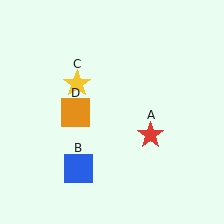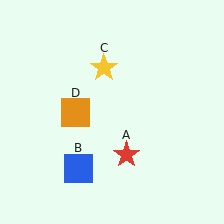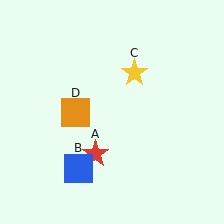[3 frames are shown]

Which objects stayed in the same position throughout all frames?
Blue square (object B) and orange square (object D) remained stationary.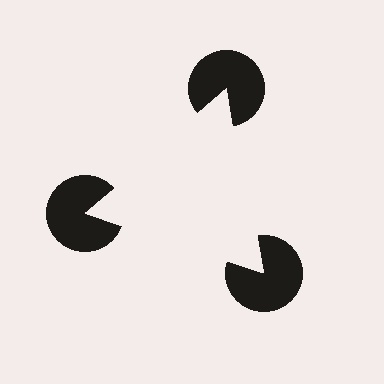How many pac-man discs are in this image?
There are 3 — one at each vertex of the illusory triangle.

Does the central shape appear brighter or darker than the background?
It typically appears slightly brighter than the background, even though no actual brightness change is drawn.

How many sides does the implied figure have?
3 sides.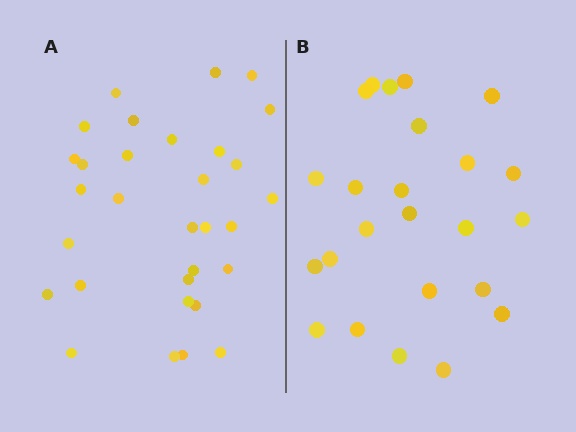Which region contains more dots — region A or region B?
Region A (the left region) has more dots.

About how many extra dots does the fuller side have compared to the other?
Region A has roughly 8 or so more dots than region B.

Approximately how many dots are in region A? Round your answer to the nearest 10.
About 30 dots. (The exact count is 31, which rounds to 30.)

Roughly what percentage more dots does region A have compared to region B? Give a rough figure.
About 30% more.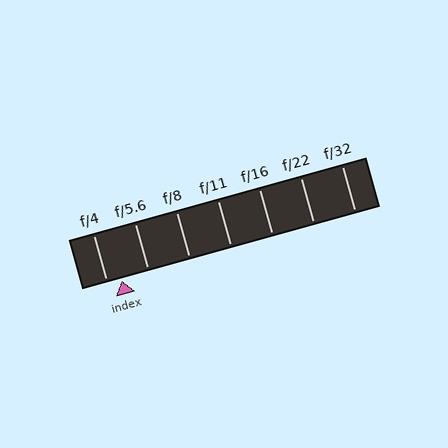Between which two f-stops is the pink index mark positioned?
The index mark is between f/4 and f/5.6.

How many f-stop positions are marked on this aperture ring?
There are 7 f-stop positions marked.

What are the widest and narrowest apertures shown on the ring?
The widest aperture shown is f/4 and the narrowest is f/32.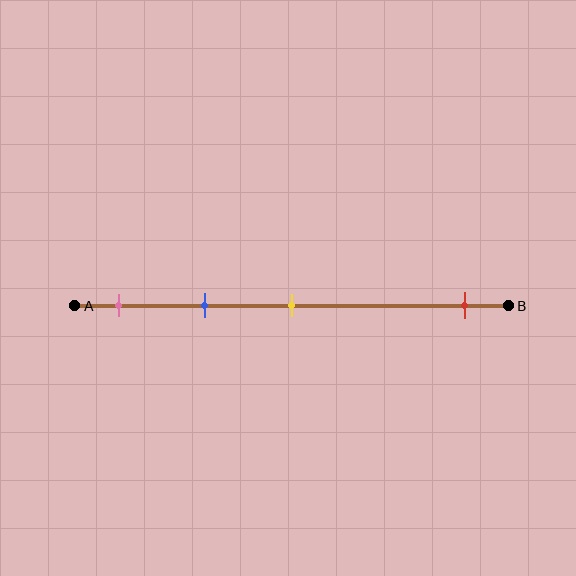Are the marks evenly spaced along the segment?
No, the marks are not evenly spaced.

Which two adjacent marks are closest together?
The pink and blue marks are the closest adjacent pair.